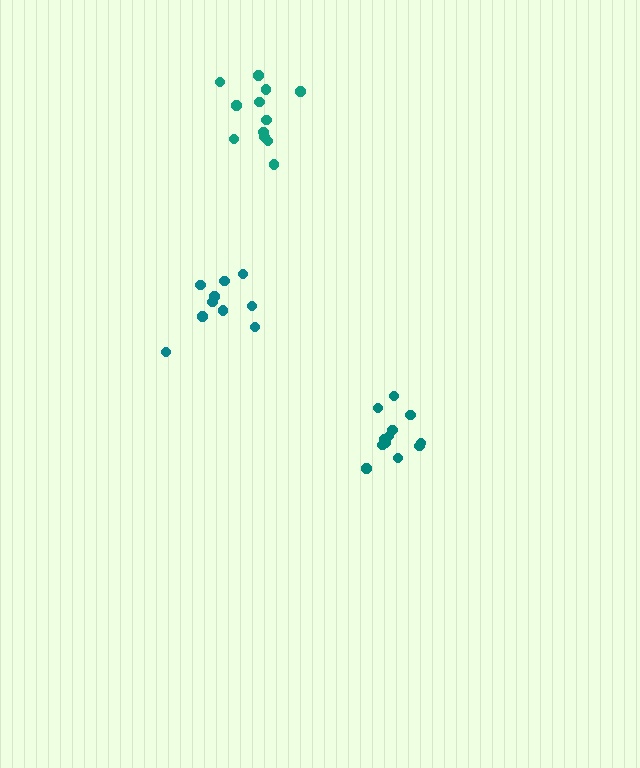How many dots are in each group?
Group 1: 12 dots, Group 2: 12 dots, Group 3: 10 dots (34 total).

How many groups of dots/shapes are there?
There are 3 groups.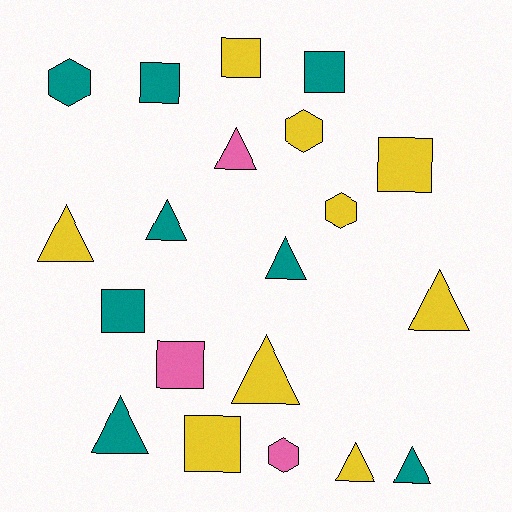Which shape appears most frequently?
Triangle, with 9 objects.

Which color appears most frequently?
Yellow, with 9 objects.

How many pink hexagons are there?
There is 1 pink hexagon.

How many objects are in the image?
There are 20 objects.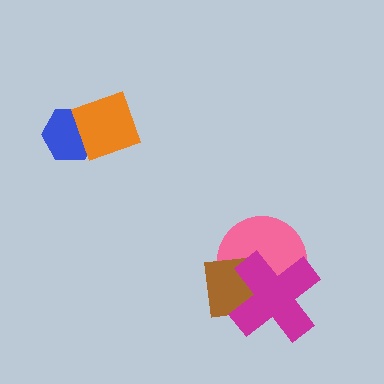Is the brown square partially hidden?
Yes, it is partially covered by another shape.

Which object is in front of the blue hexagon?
The orange diamond is in front of the blue hexagon.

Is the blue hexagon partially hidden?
Yes, it is partially covered by another shape.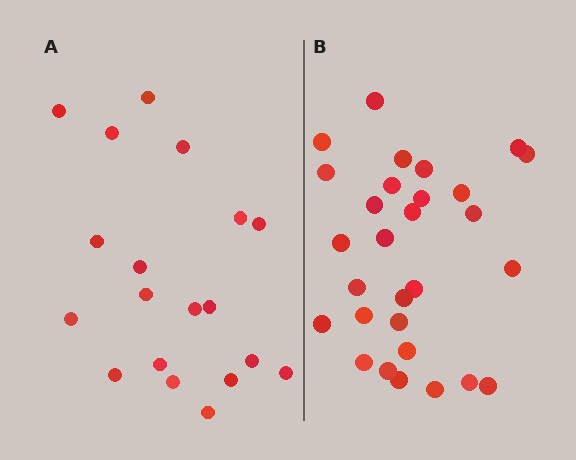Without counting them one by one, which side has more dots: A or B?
Region B (the right region) has more dots.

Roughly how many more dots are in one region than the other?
Region B has roughly 10 or so more dots than region A.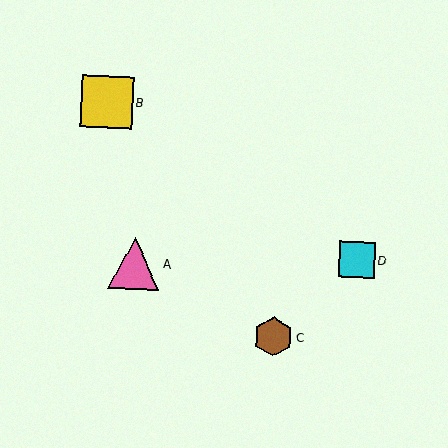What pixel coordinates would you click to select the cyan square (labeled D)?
Click at (357, 260) to select the cyan square D.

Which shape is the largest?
The yellow square (labeled B) is the largest.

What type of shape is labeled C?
Shape C is a brown hexagon.